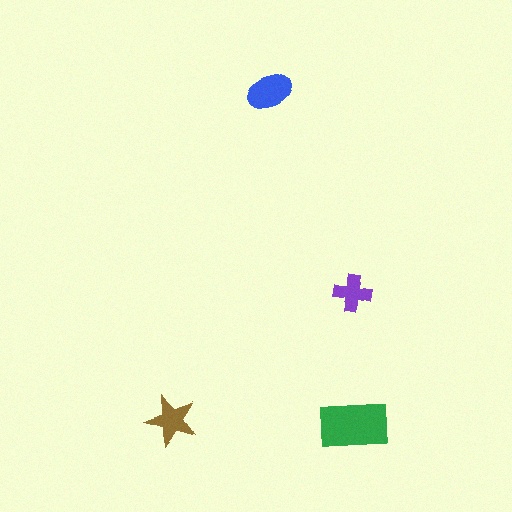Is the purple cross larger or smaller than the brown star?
Smaller.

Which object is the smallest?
The purple cross.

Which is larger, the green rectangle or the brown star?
The green rectangle.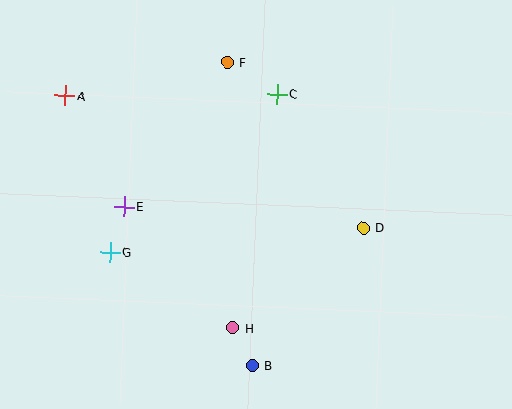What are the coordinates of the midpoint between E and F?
The midpoint between E and F is at (176, 134).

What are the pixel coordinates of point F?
Point F is at (227, 62).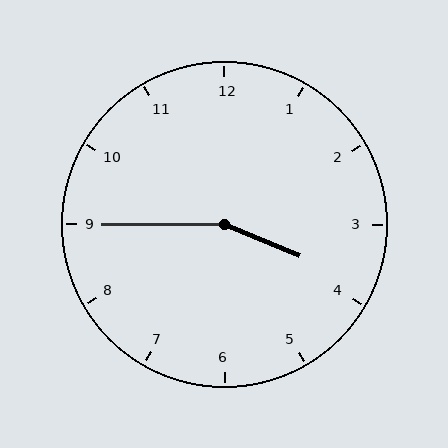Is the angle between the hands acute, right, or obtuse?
It is obtuse.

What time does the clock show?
3:45.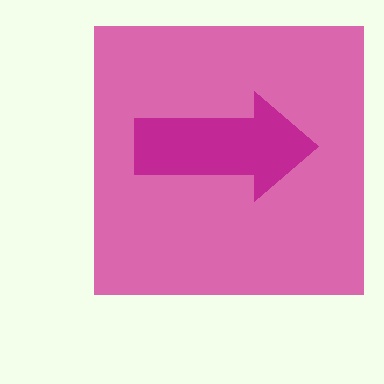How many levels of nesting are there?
2.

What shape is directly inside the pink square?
The magenta arrow.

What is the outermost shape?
The pink square.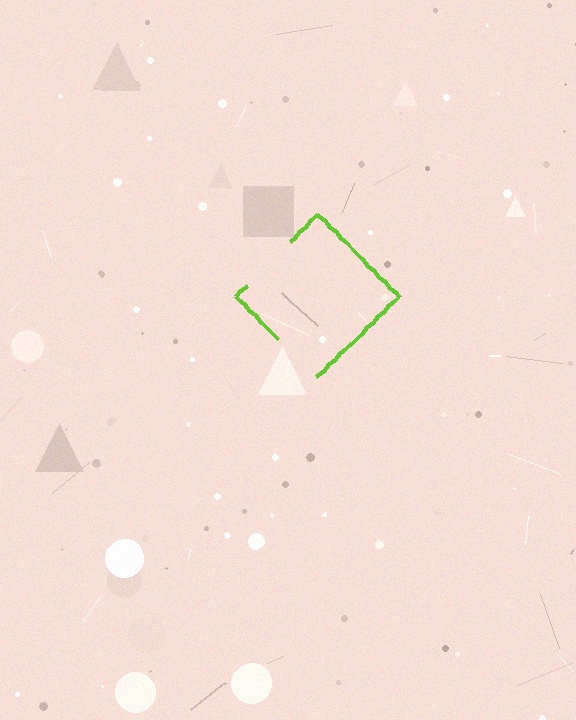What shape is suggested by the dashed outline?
The dashed outline suggests a diamond.